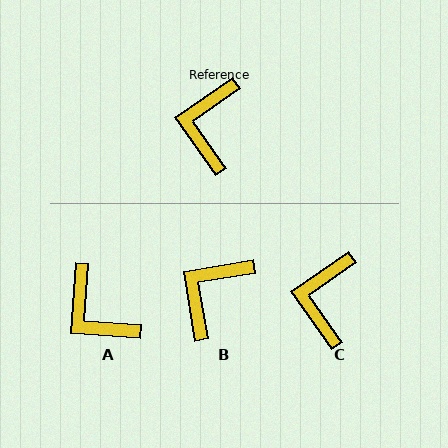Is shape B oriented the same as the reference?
No, it is off by about 26 degrees.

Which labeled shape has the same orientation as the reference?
C.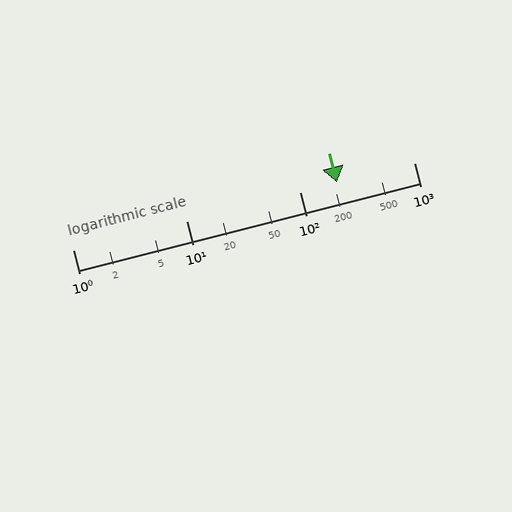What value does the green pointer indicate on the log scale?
The pointer indicates approximately 210.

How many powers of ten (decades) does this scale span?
The scale spans 3 decades, from 1 to 1000.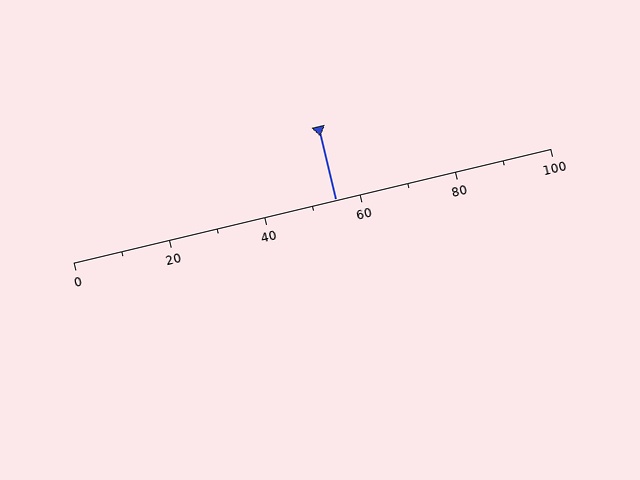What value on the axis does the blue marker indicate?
The marker indicates approximately 55.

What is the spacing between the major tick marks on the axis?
The major ticks are spaced 20 apart.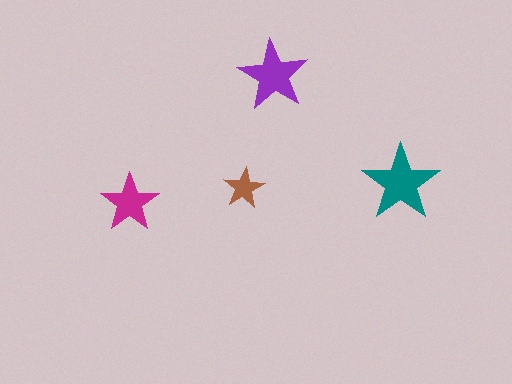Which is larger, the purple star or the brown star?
The purple one.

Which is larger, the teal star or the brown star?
The teal one.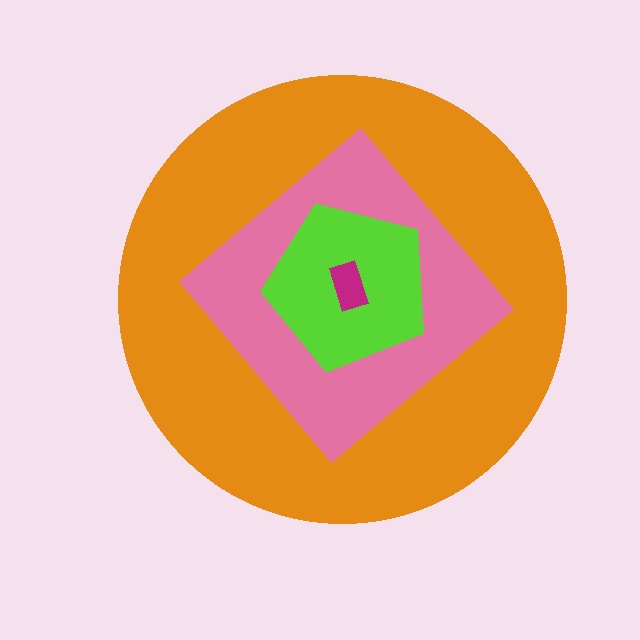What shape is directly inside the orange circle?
The pink diamond.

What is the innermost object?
The magenta rectangle.